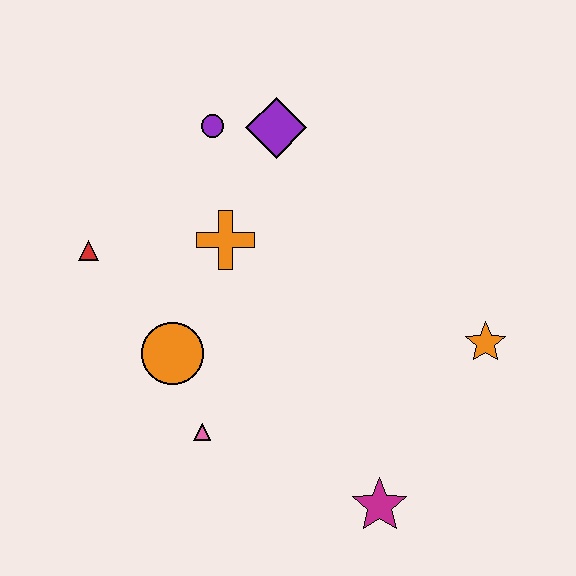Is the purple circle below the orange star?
No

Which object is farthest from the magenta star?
The purple circle is farthest from the magenta star.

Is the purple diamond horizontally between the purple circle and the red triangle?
No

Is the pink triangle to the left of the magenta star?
Yes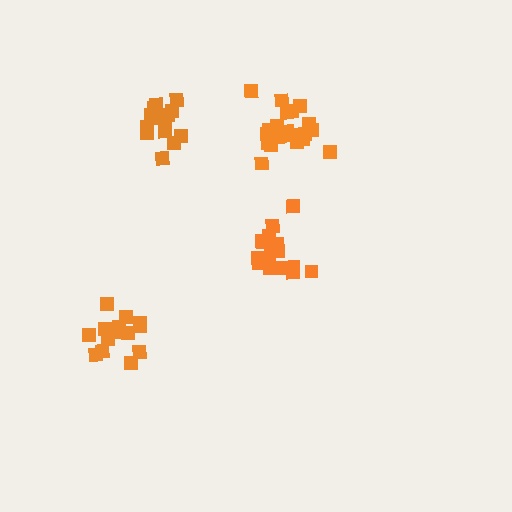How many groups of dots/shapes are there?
There are 4 groups.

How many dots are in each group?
Group 1: 16 dots, Group 2: 15 dots, Group 3: 20 dots, Group 4: 18 dots (69 total).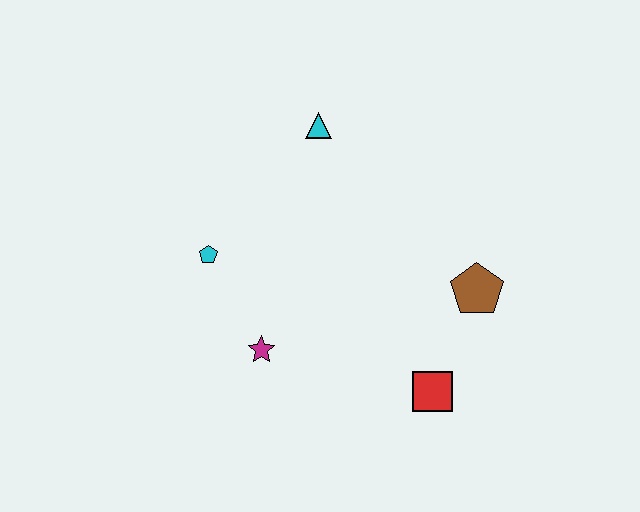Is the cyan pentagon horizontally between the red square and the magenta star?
No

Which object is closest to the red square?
The brown pentagon is closest to the red square.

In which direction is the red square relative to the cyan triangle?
The red square is below the cyan triangle.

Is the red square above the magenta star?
No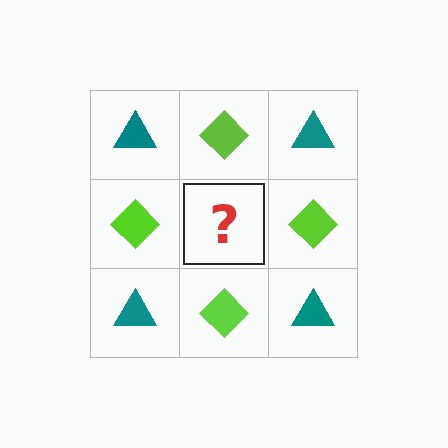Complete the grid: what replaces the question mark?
The question mark should be replaced with a teal triangle.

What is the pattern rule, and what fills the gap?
The rule is that it alternates teal triangle and lime diamond in a checkerboard pattern. The gap should be filled with a teal triangle.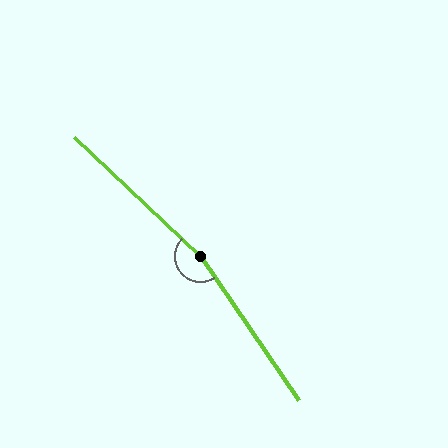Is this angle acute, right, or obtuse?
It is obtuse.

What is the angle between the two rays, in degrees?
Approximately 167 degrees.